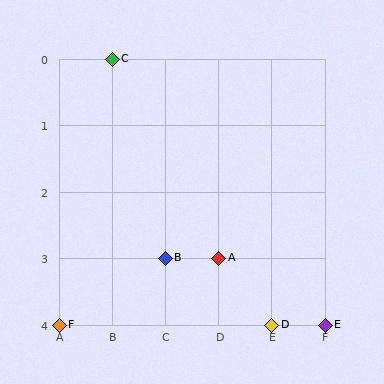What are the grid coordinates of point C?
Point C is at grid coordinates (B, 0).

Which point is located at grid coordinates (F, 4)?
Point E is at (F, 4).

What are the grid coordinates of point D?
Point D is at grid coordinates (E, 4).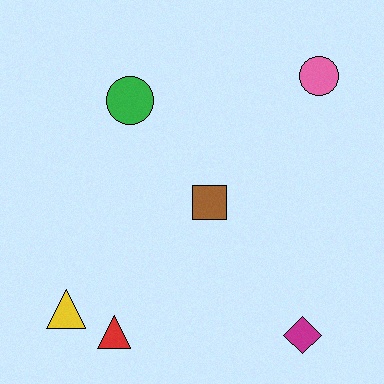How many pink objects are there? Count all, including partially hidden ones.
There is 1 pink object.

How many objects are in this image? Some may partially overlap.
There are 6 objects.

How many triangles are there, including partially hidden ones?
There are 2 triangles.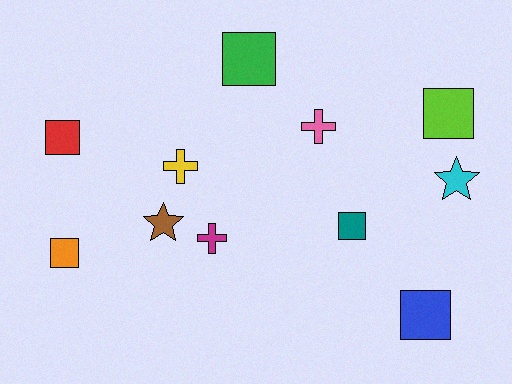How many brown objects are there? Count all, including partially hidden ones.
There is 1 brown object.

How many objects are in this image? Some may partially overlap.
There are 11 objects.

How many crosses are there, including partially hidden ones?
There are 3 crosses.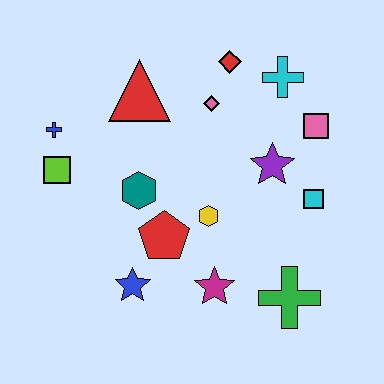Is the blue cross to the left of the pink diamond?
Yes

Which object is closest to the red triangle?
The pink diamond is closest to the red triangle.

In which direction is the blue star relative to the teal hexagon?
The blue star is below the teal hexagon.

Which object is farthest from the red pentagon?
The cyan cross is farthest from the red pentagon.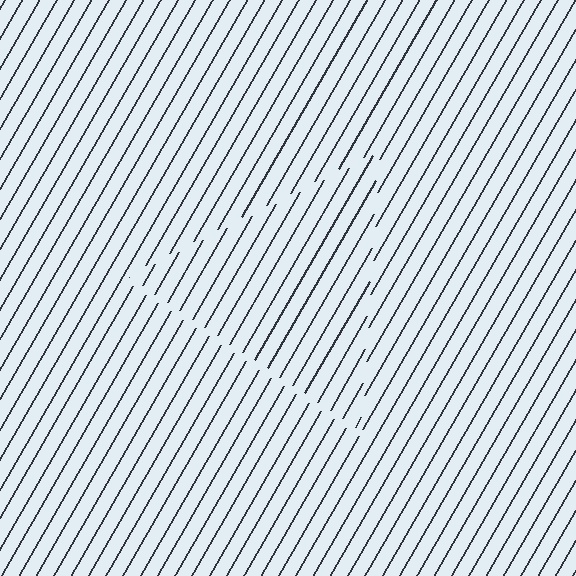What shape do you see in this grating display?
An illusory triangle. The interior of the shape contains the same grating, shifted by half a period — the contour is defined by the phase discontinuity where line-ends from the inner and outer gratings abut.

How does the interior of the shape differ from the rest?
The interior of the shape contains the same grating, shifted by half a period — the contour is defined by the phase discontinuity where line-ends from the inner and outer gratings abut.